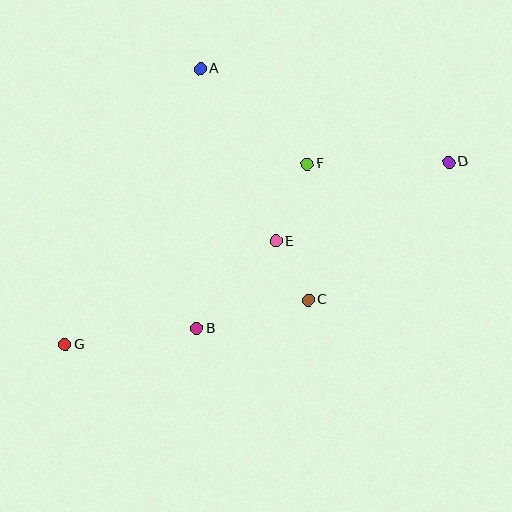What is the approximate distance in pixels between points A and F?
The distance between A and F is approximately 143 pixels.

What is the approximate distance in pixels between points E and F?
The distance between E and F is approximately 84 pixels.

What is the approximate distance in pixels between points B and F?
The distance between B and F is approximately 198 pixels.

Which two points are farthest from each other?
Points D and G are farthest from each other.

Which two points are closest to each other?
Points C and E are closest to each other.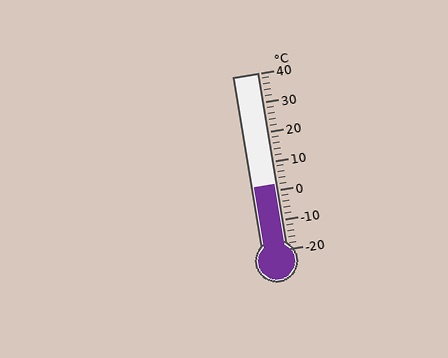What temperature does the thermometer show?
The thermometer shows approximately 2°C.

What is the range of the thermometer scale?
The thermometer scale ranges from -20°C to 40°C.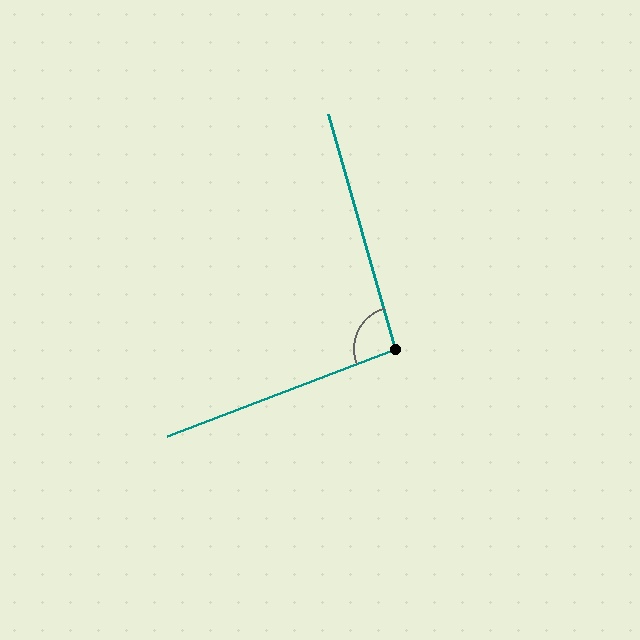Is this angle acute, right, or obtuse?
It is approximately a right angle.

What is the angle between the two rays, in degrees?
Approximately 95 degrees.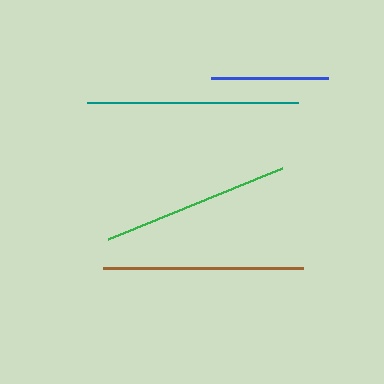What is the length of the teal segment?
The teal segment is approximately 211 pixels long.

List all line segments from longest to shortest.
From longest to shortest: teal, brown, green, blue.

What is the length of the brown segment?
The brown segment is approximately 200 pixels long.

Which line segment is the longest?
The teal line is the longest at approximately 211 pixels.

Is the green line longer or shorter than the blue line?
The green line is longer than the blue line.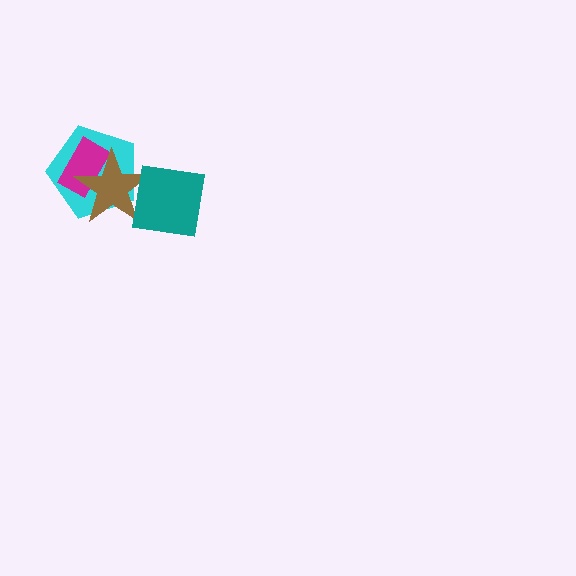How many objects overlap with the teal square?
1 object overlaps with the teal square.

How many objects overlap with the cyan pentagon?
2 objects overlap with the cyan pentagon.